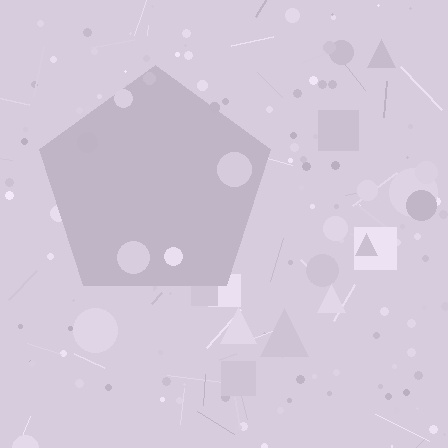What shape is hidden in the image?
A pentagon is hidden in the image.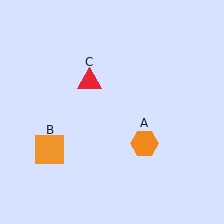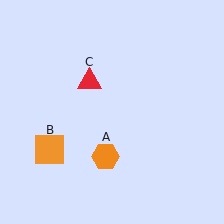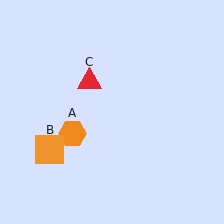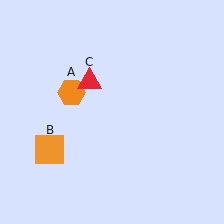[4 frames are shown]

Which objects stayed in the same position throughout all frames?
Orange square (object B) and red triangle (object C) remained stationary.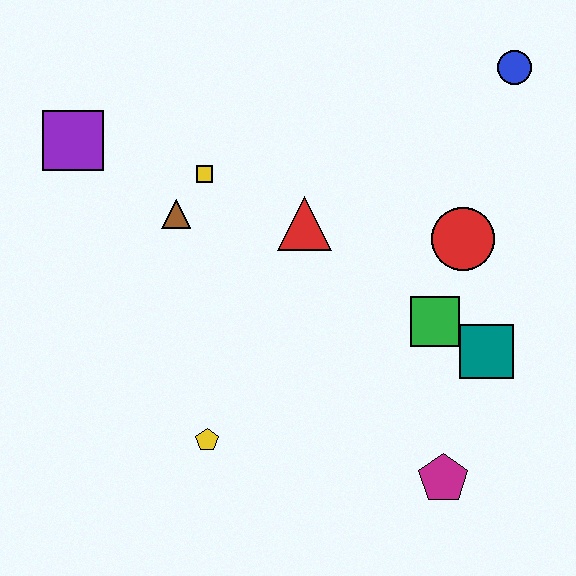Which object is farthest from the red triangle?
The magenta pentagon is farthest from the red triangle.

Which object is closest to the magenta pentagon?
The teal square is closest to the magenta pentagon.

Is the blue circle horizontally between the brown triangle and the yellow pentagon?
No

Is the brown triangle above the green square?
Yes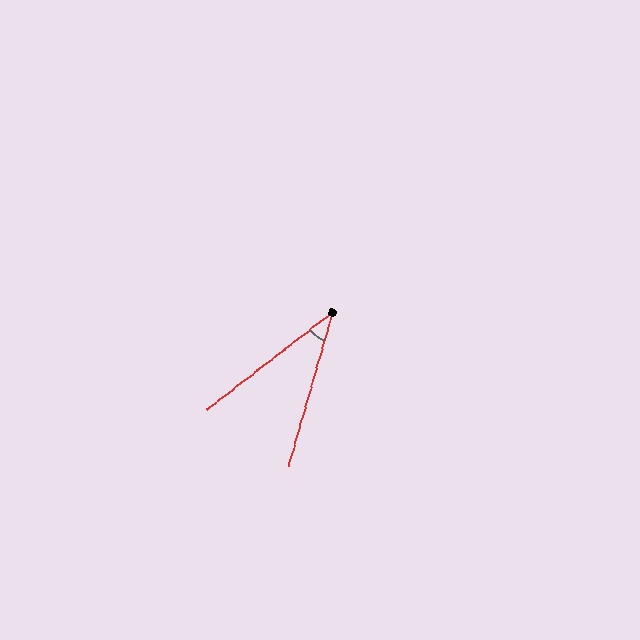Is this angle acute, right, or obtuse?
It is acute.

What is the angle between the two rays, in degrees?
Approximately 36 degrees.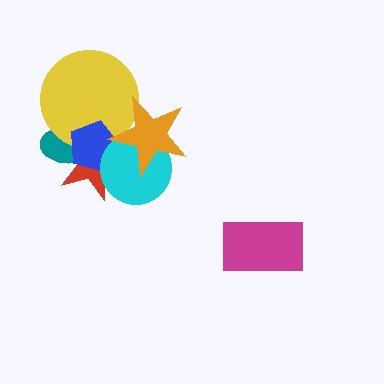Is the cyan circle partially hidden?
Yes, it is partially covered by another shape.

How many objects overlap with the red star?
5 objects overlap with the red star.